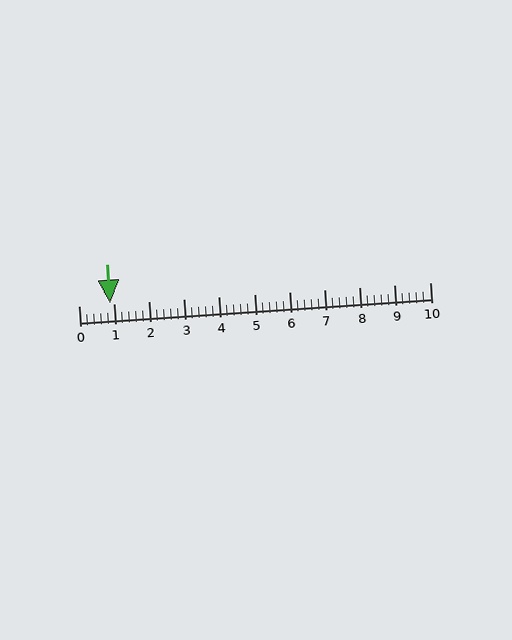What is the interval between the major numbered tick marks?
The major tick marks are spaced 1 units apart.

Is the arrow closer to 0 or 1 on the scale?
The arrow is closer to 1.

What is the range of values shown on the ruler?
The ruler shows values from 0 to 10.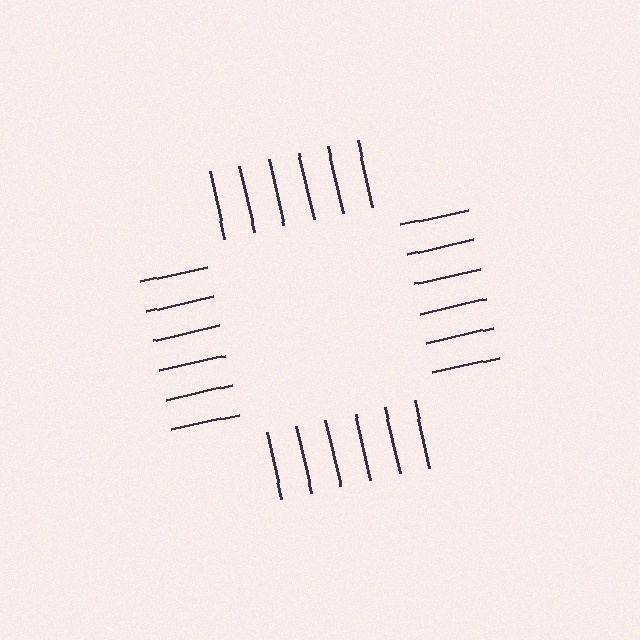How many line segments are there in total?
24 — 6 along each of the 4 edges.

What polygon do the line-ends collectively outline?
An illusory square — the line segments terminate on its edges but no continuous stroke is drawn.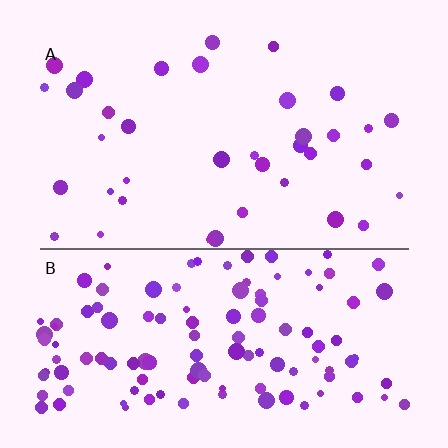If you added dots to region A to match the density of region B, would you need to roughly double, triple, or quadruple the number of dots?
Approximately triple.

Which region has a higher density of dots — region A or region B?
B (the bottom).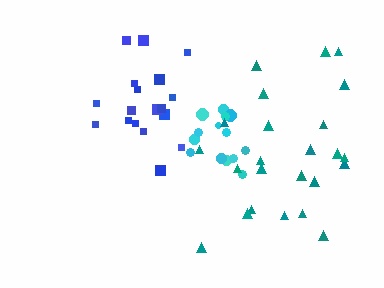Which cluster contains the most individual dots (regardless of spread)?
Teal (24).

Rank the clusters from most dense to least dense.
cyan, blue, teal.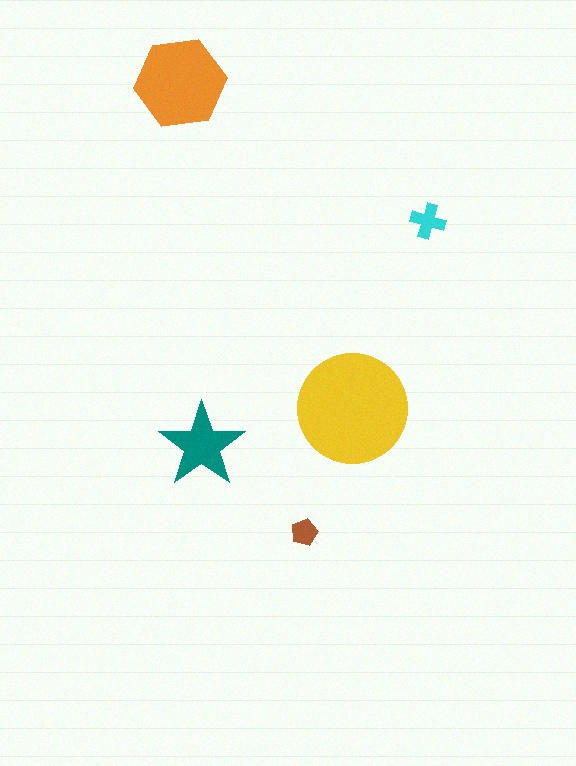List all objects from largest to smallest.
The yellow circle, the orange hexagon, the teal star, the cyan cross, the brown pentagon.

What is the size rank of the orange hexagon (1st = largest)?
2nd.